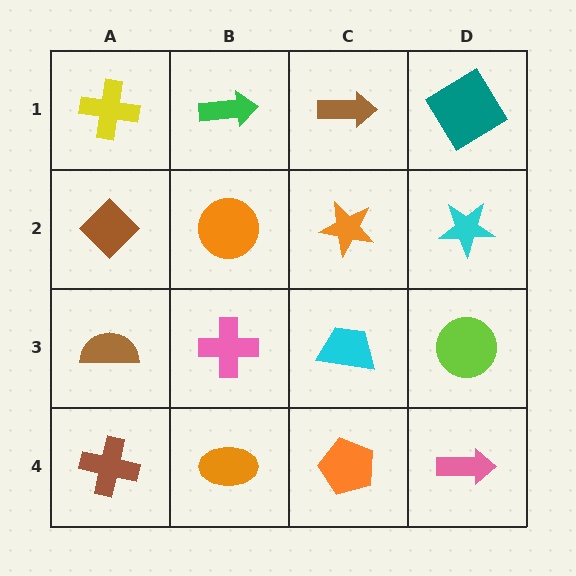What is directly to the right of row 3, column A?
A pink cross.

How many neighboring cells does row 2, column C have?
4.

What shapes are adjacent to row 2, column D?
A teal diamond (row 1, column D), a lime circle (row 3, column D), an orange star (row 2, column C).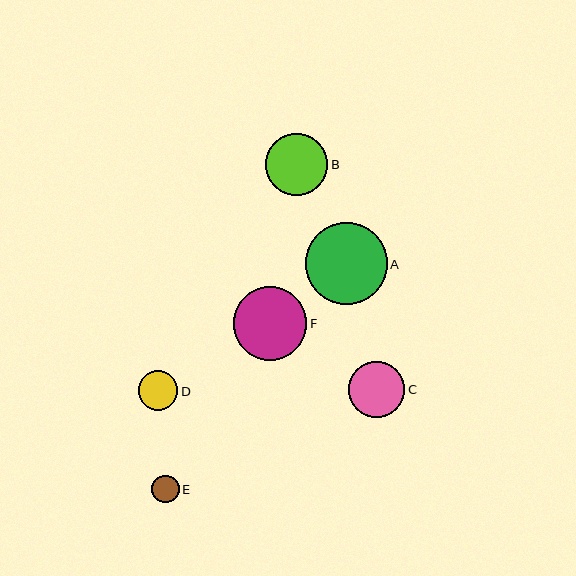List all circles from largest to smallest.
From largest to smallest: A, F, B, C, D, E.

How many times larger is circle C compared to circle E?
Circle C is approximately 2.0 times the size of circle E.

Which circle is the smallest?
Circle E is the smallest with a size of approximately 28 pixels.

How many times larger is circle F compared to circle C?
Circle F is approximately 1.3 times the size of circle C.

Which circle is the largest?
Circle A is the largest with a size of approximately 82 pixels.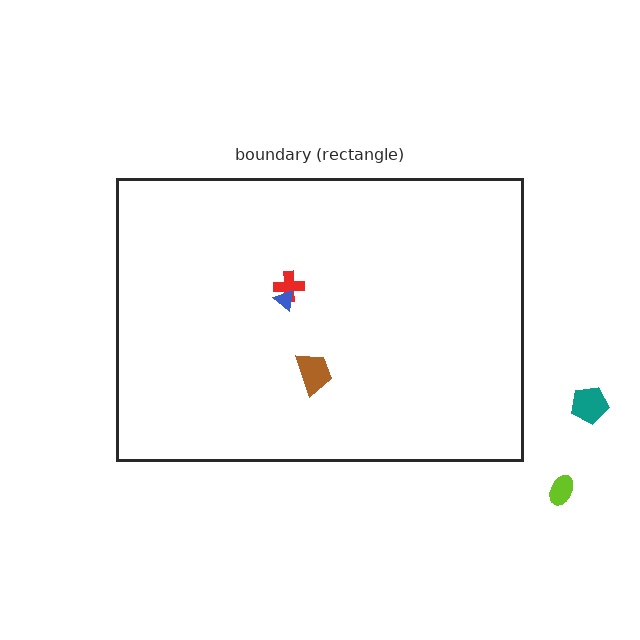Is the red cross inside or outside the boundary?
Inside.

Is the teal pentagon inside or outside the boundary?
Outside.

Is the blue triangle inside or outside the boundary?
Inside.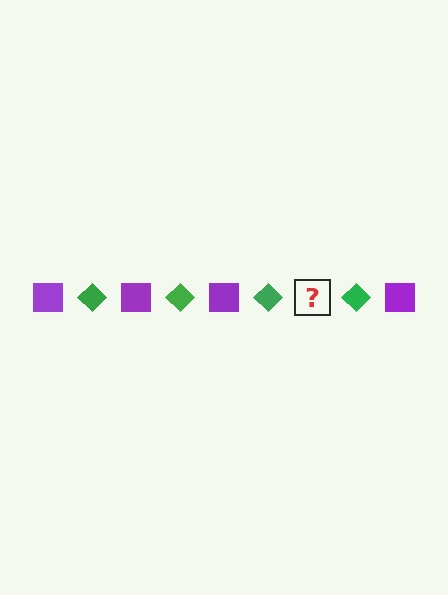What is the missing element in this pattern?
The missing element is a purple square.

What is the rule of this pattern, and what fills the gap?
The rule is that the pattern alternates between purple square and green diamond. The gap should be filled with a purple square.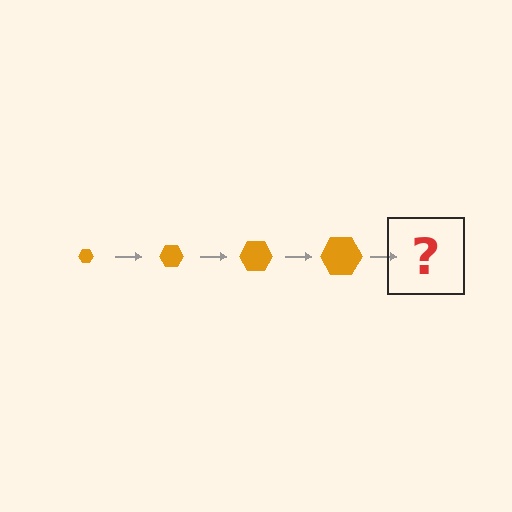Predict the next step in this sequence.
The next step is an orange hexagon, larger than the previous one.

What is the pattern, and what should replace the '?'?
The pattern is that the hexagon gets progressively larger each step. The '?' should be an orange hexagon, larger than the previous one.